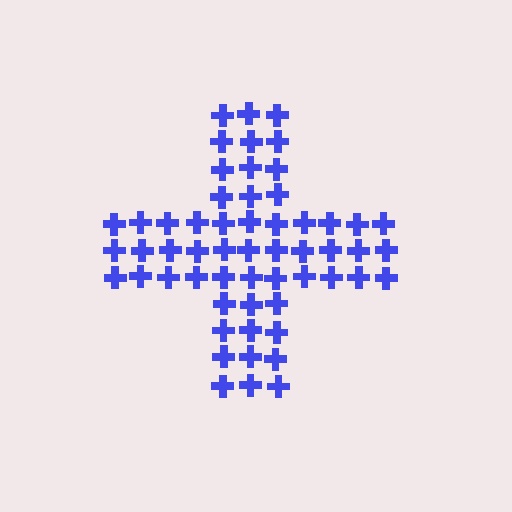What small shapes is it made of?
It is made of small crosses.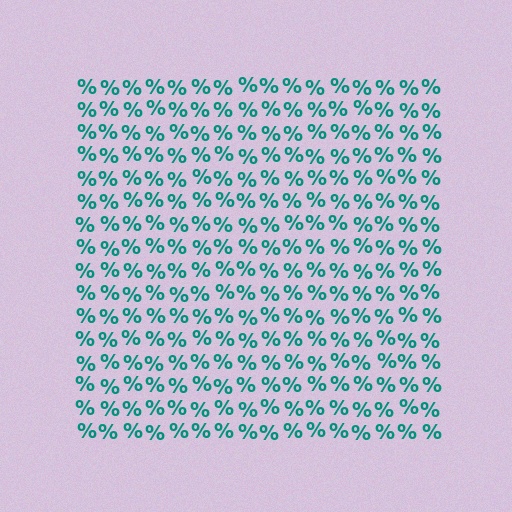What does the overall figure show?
The overall figure shows a square.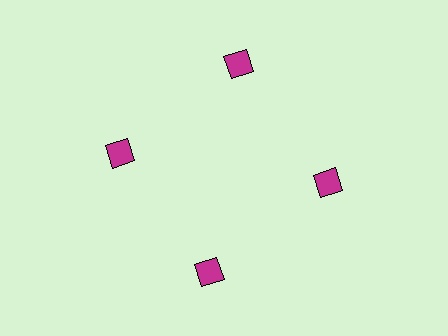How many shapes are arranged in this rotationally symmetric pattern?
There are 4 shapes, arranged in 4 groups of 1.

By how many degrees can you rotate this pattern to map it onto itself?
The pattern maps onto itself every 90 degrees of rotation.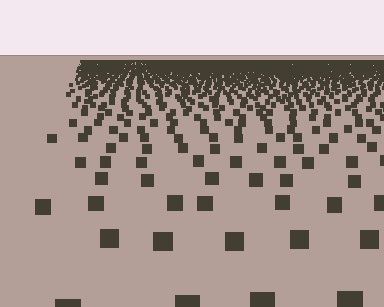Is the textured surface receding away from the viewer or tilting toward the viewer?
The surface is receding away from the viewer. Texture elements get smaller and denser toward the top.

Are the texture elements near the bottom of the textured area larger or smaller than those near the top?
Larger. Near the bottom, elements are closer to the viewer and appear at a bigger on-screen size.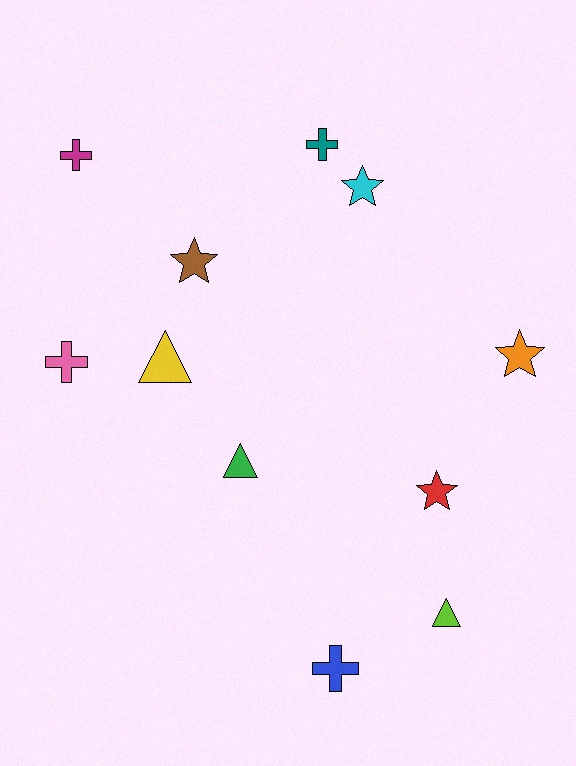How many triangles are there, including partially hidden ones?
There are 3 triangles.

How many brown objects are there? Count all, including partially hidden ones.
There is 1 brown object.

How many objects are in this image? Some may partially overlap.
There are 11 objects.